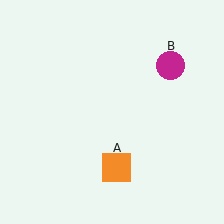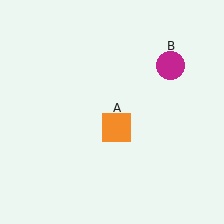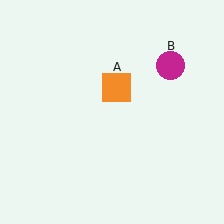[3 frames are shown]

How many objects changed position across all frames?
1 object changed position: orange square (object A).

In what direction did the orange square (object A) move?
The orange square (object A) moved up.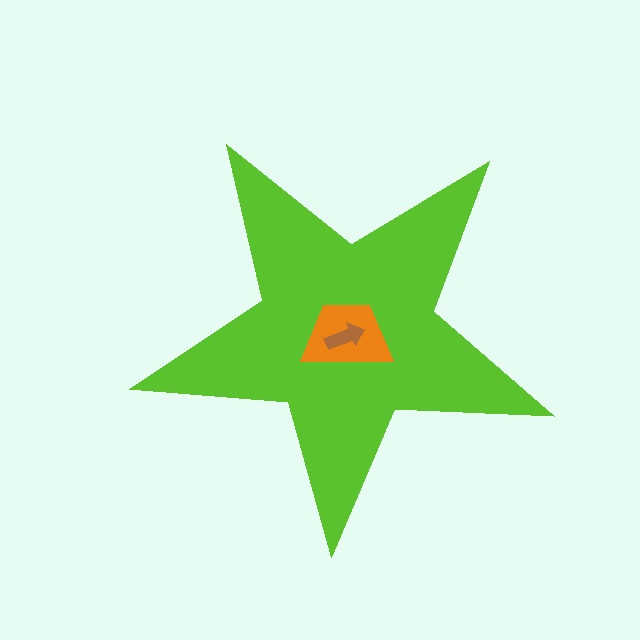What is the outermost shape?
The lime star.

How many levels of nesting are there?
3.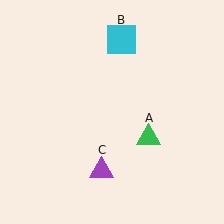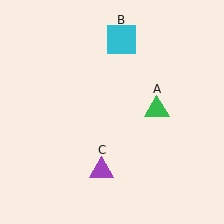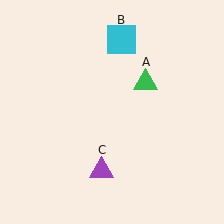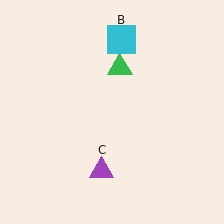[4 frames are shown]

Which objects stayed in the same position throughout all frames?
Cyan square (object B) and purple triangle (object C) remained stationary.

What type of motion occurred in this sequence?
The green triangle (object A) rotated counterclockwise around the center of the scene.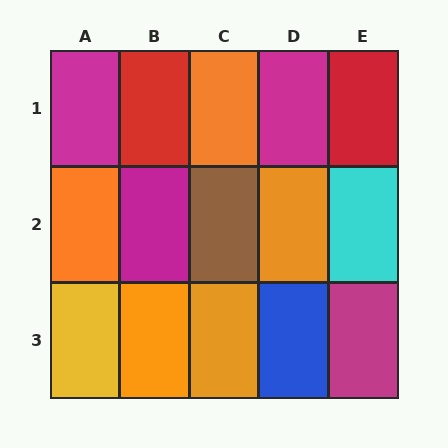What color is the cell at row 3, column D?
Blue.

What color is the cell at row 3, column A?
Yellow.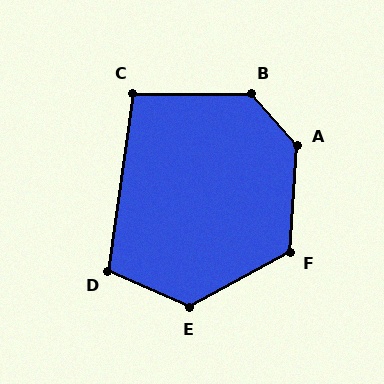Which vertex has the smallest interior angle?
C, at approximately 98 degrees.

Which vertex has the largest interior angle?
A, at approximately 135 degrees.